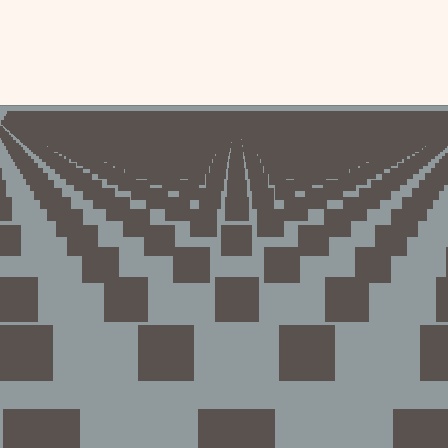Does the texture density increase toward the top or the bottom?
Density increases toward the top.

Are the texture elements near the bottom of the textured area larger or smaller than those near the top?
Larger. Near the bottom, elements are closer to the viewer and appear at a bigger on-screen size.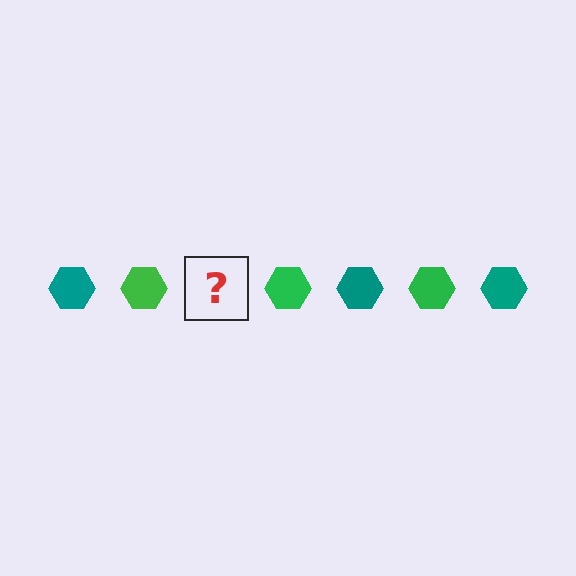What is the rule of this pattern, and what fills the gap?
The rule is that the pattern cycles through teal, green hexagons. The gap should be filled with a teal hexagon.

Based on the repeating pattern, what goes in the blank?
The blank should be a teal hexagon.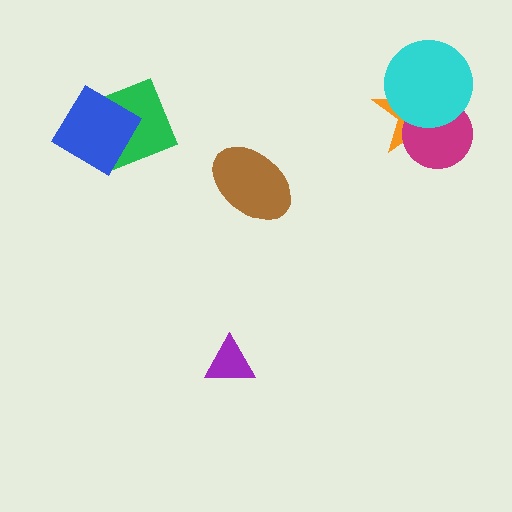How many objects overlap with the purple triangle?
0 objects overlap with the purple triangle.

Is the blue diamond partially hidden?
No, no other shape covers it.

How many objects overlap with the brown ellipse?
0 objects overlap with the brown ellipse.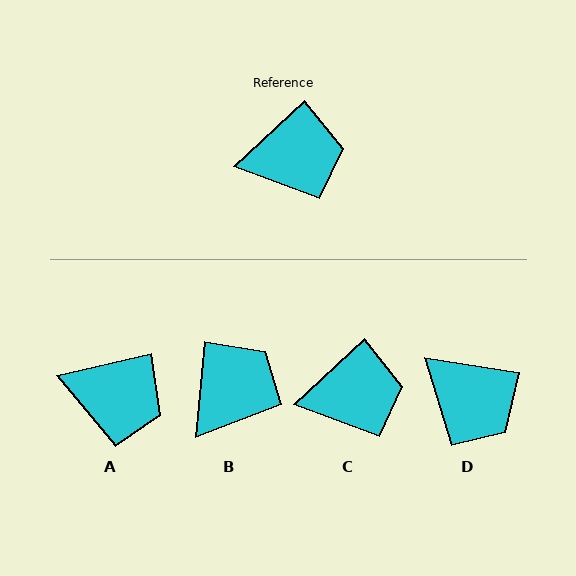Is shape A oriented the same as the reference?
No, it is off by about 30 degrees.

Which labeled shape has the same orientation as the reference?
C.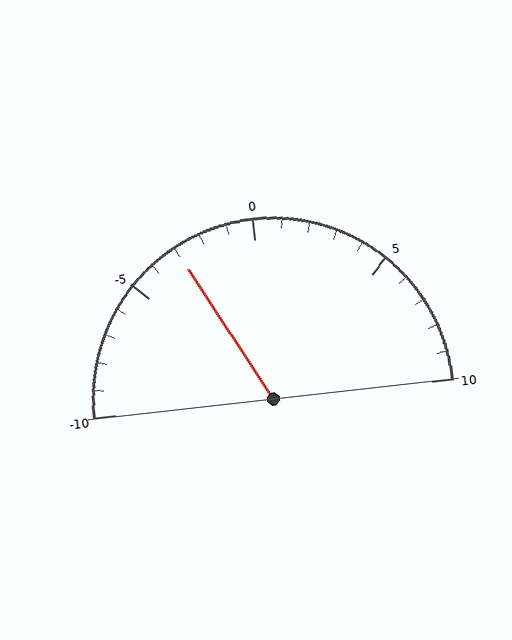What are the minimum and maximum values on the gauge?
The gauge ranges from -10 to 10.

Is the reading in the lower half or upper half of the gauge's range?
The reading is in the lower half of the range (-10 to 10).